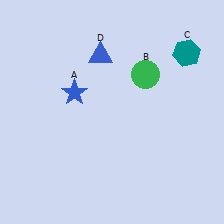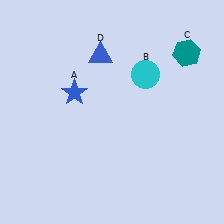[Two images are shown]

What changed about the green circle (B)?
In Image 1, B is green. In Image 2, it changed to cyan.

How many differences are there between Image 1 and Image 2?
There is 1 difference between the two images.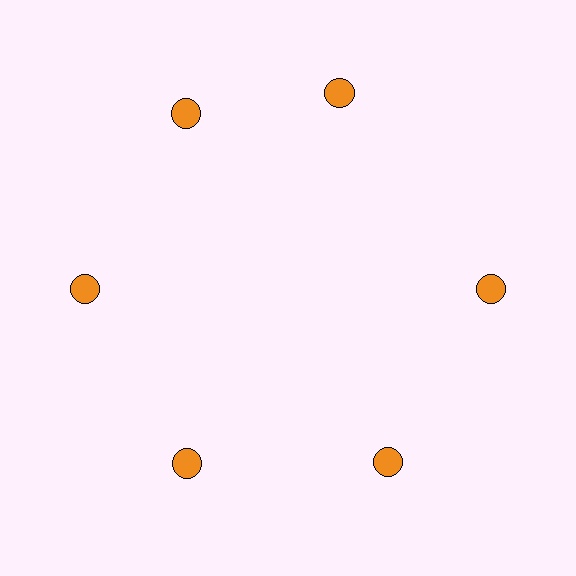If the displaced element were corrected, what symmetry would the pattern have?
It would have 6-fold rotational symmetry — the pattern would map onto itself every 60 degrees.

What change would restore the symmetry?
The symmetry would be restored by rotating it back into even spacing with its neighbors so that all 6 circles sit at equal angles and equal distance from the center.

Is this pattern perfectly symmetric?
No. The 6 orange circles are arranged in a ring, but one element near the 1 o'clock position is rotated out of alignment along the ring, breaking the 6-fold rotational symmetry.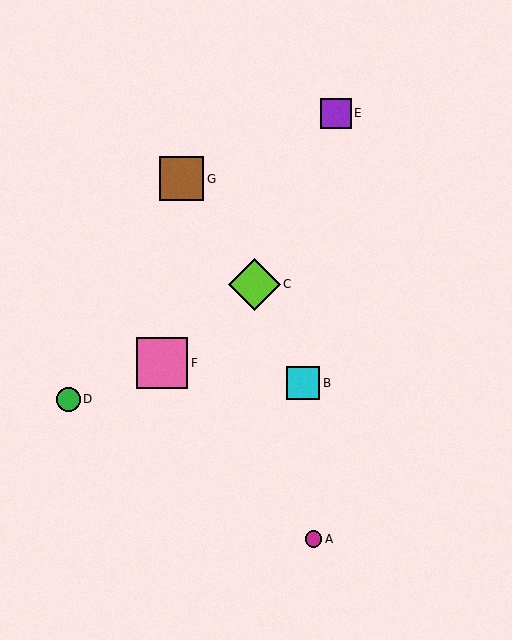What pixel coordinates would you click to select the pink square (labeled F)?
Click at (162, 363) to select the pink square F.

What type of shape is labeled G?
Shape G is a brown square.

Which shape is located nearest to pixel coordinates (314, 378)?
The cyan square (labeled B) at (303, 383) is nearest to that location.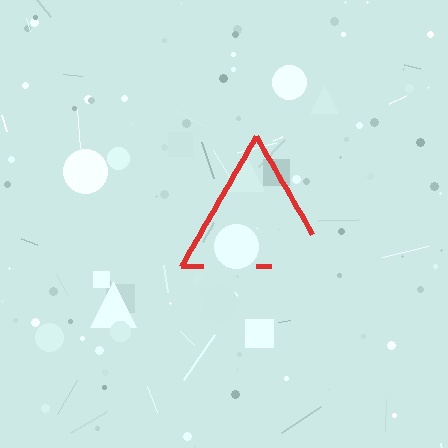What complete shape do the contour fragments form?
The contour fragments form a triangle.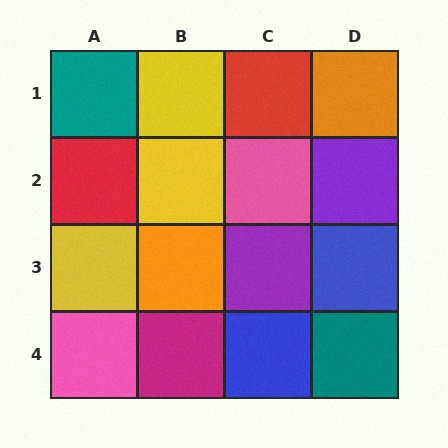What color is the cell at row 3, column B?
Orange.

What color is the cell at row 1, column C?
Red.